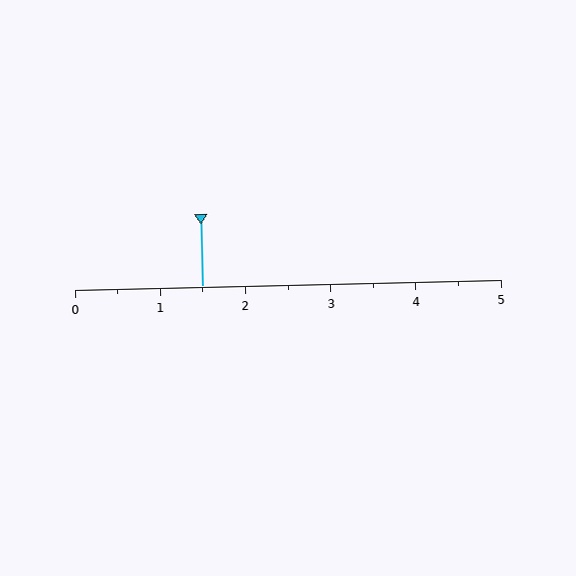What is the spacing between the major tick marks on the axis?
The major ticks are spaced 1 apart.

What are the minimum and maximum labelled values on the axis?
The axis runs from 0 to 5.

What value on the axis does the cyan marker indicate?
The marker indicates approximately 1.5.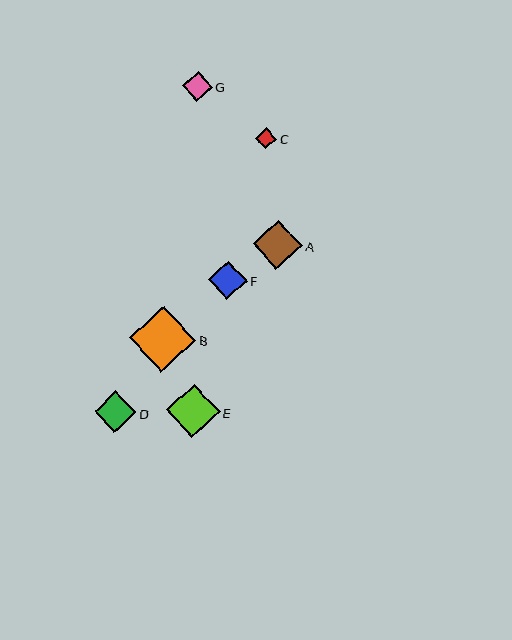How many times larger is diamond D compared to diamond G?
Diamond D is approximately 1.4 times the size of diamond G.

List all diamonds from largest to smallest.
From largest to smallest: B, E, A, D, F, G, C.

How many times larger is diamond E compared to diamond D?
Diamond E is approximately 1.3 times the size of diamond D.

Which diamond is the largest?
Diamond B is the largest with a size of approximately 67 pixels.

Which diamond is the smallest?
Diamond C is the smallest with a size of approximately 21 pixels.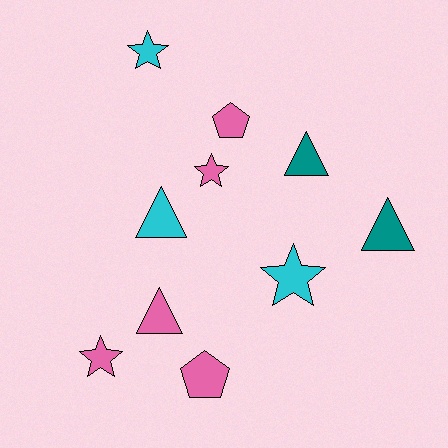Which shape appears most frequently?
Triangle, with 4 objects.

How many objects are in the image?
There are 10 objects.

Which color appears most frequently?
Pink, with 5 objects.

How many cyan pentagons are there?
There are no cyan pentagons.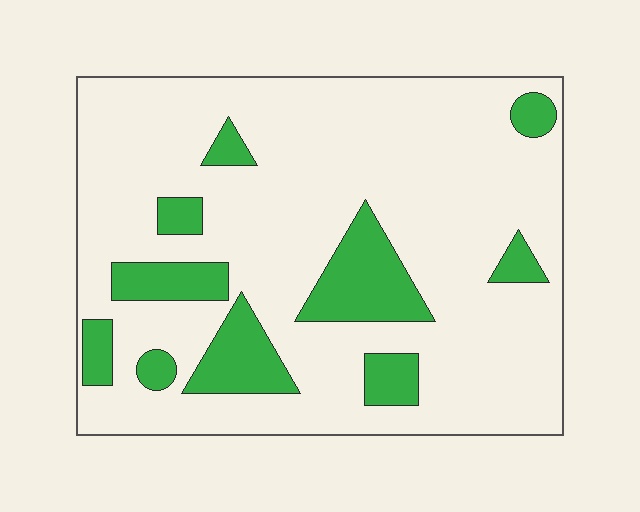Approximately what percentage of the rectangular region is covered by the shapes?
Approximately 20%.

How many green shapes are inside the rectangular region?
10.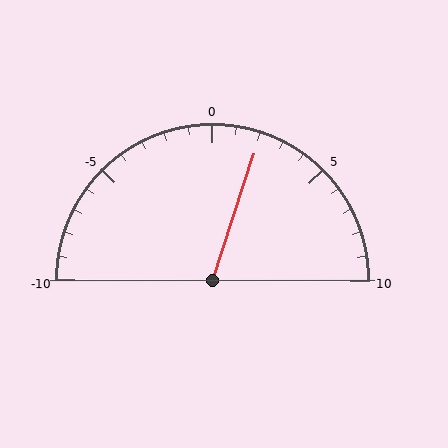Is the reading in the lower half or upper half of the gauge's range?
The reading is in the upper half of the range (-10 to 10).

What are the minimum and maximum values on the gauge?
The gauge ranges from -10 to 10.